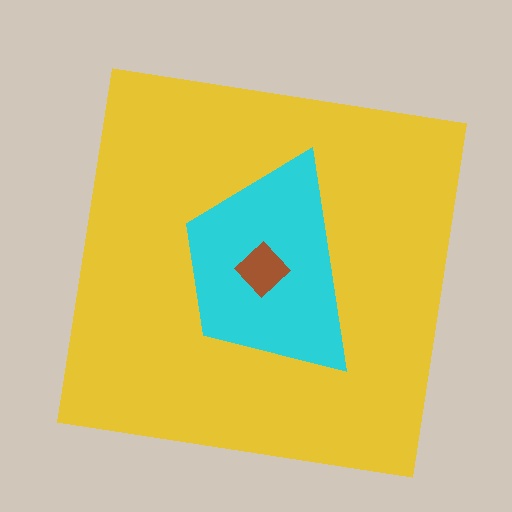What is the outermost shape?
The yellow square.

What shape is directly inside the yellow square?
The cyan trapezoid.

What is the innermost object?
The brown diamond.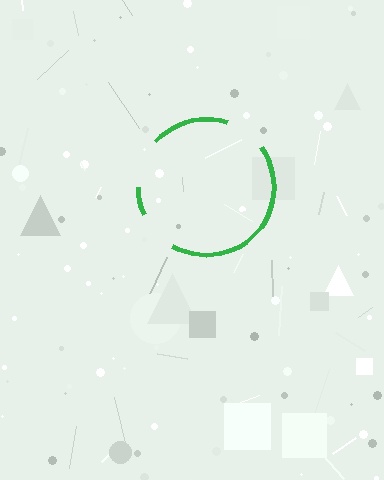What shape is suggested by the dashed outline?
The dashed outline suggests a circle.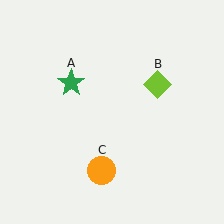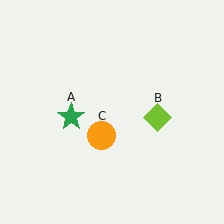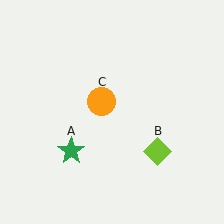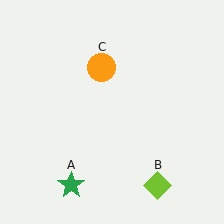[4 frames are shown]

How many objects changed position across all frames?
3 objects changed position: green star (object A), lime diamond (object B), orange circle (object C).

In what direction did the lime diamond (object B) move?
The lime diamond (object B) moved down.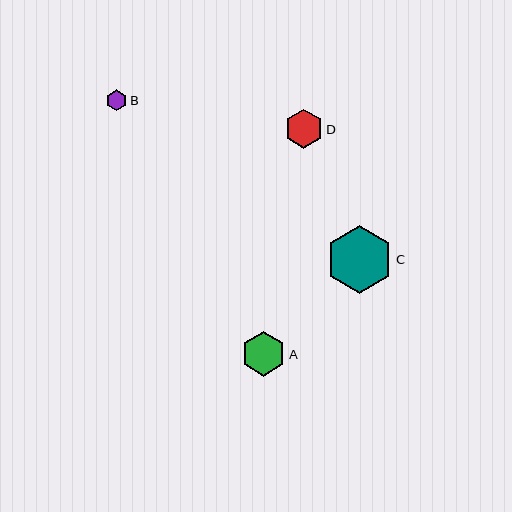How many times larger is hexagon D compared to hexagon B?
Hexagon D is approximately 1.9 times the size of hexagon B.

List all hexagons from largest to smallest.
From largest to smallest: C, A, D, B.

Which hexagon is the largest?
Hexagon C is the largest with a size of approximately 68 pixels.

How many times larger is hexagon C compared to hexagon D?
Hexagon C is approximately 1.7 times the size of hexagon D.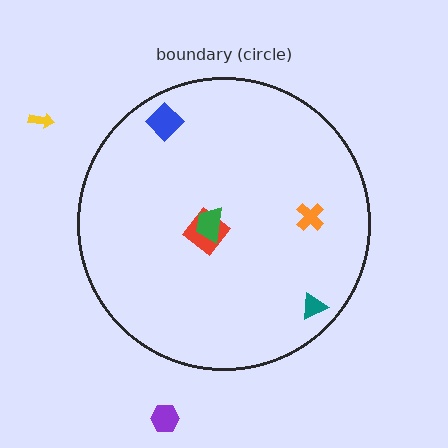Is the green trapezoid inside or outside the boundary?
Inside.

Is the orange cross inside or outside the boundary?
Inside.